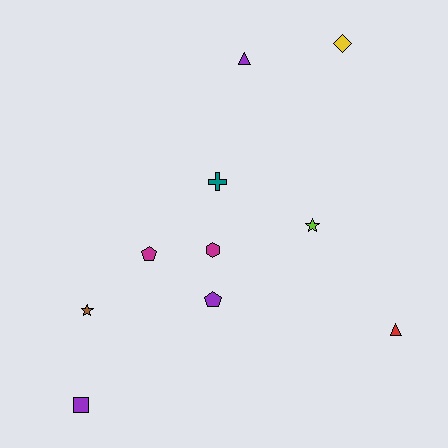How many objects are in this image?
There are 10 objects.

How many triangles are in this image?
There are 2 triangles.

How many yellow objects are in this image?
There is 1 yellow object.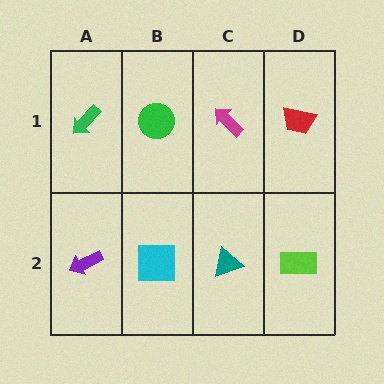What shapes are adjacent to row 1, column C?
A teal triangle (row 2, column C), a green circle (row 1, column B), a red trapezoid (row 1, column D).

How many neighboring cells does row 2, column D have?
2.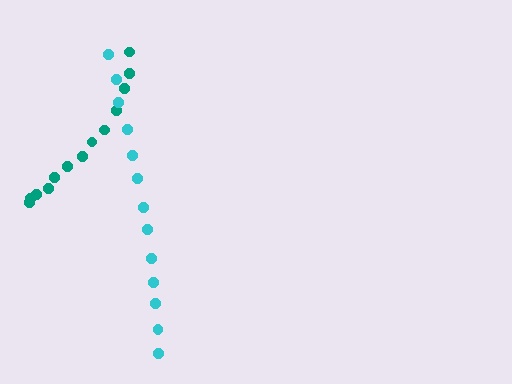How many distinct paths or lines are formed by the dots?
There are 2 distinct paths.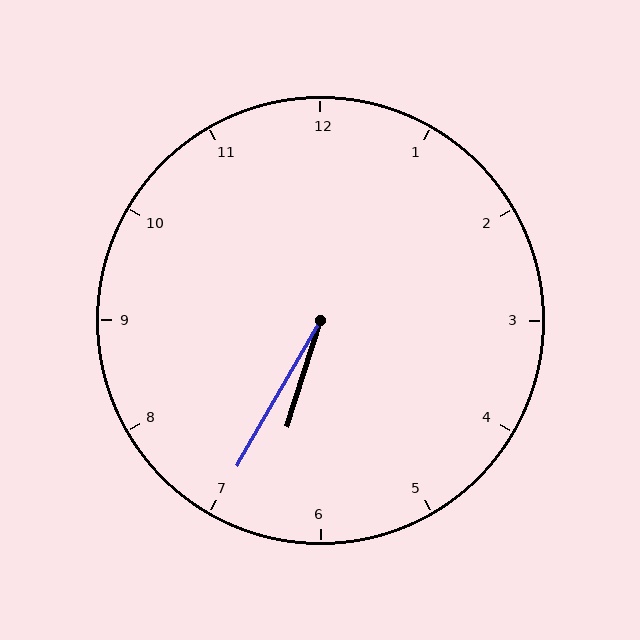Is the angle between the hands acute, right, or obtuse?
It is acute.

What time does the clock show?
6:35.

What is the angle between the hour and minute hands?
Approximately 12 degrees.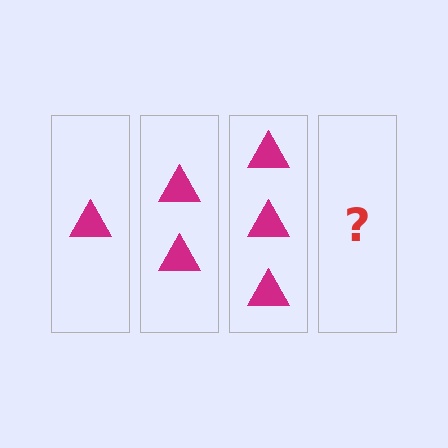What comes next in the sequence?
The next element should be 4 triangles.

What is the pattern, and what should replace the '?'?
The pattern is that each step adds one more triangle. The '?' should be 4 triangles.